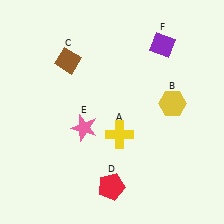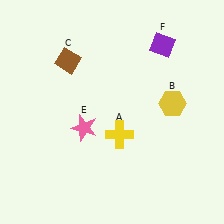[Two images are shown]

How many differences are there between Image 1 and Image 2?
There is 1 difference between the two images.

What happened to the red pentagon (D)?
The red pentagon (D) was removed in Image 2. It was in the bottom-left area of Image 1.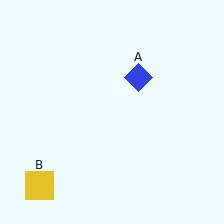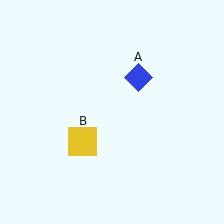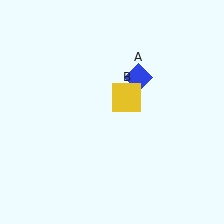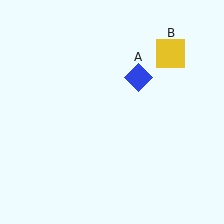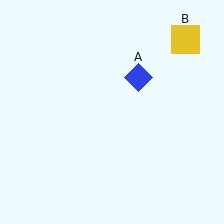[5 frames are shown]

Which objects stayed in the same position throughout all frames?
Blue diamond (object A) remained stationary.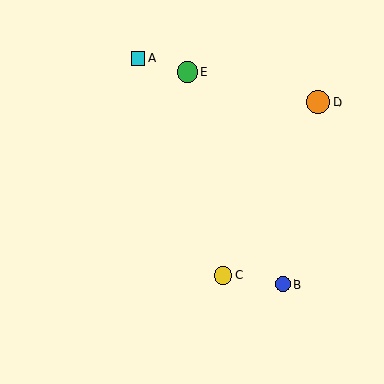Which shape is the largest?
The orange circle (labeled D) is the largest.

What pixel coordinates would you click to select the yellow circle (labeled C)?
Click at (223, 275) to select the yellow circle C.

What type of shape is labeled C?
Shape C is a yellow circle.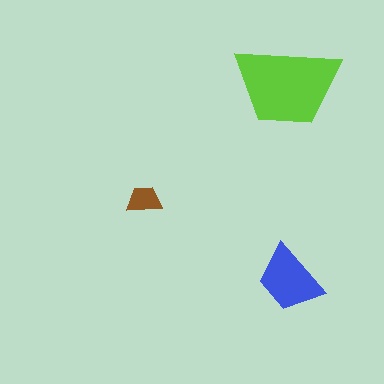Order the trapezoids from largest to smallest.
the lime one, the blue one, the brown one.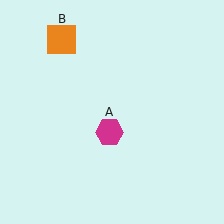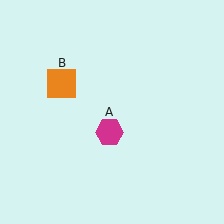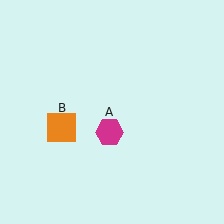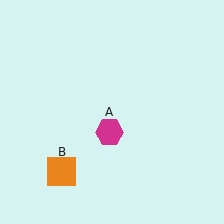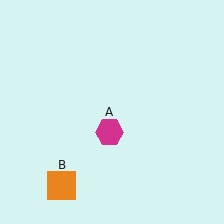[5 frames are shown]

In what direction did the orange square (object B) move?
The orange square (object B) moved down.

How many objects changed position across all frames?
1 object changed position: orange square (object B).